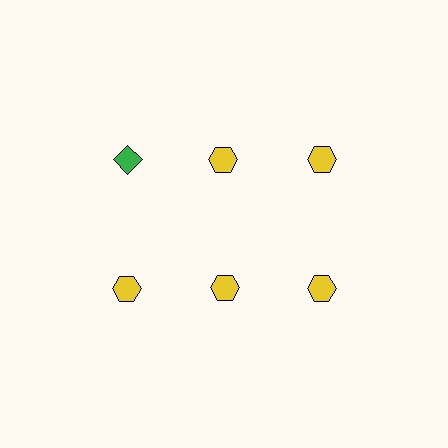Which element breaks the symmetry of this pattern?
The green diamond in the top row, leftmost column breaks the symmetry. All other shapes are yellow hexagons.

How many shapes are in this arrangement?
There are 6 shapes arranged in a grid pattern.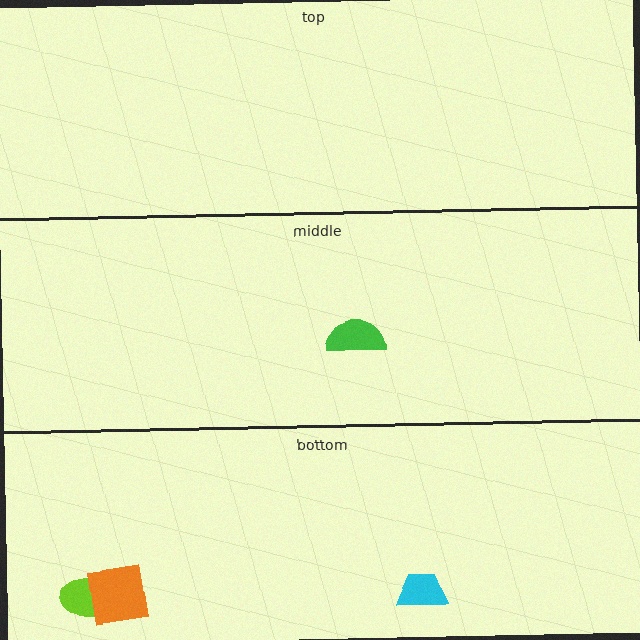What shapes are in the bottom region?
The cyan trapezoid, the lime ellipse, the orange square.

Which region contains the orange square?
The bottom region.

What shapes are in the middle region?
The green semicircle.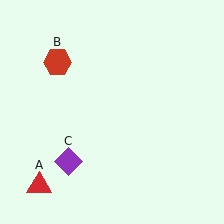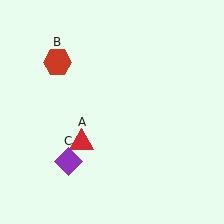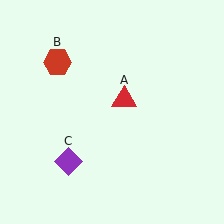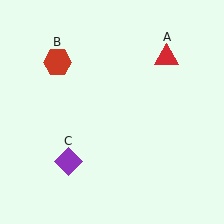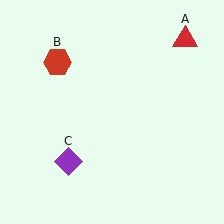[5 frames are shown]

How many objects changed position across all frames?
1 object changed position: red triangle (object A).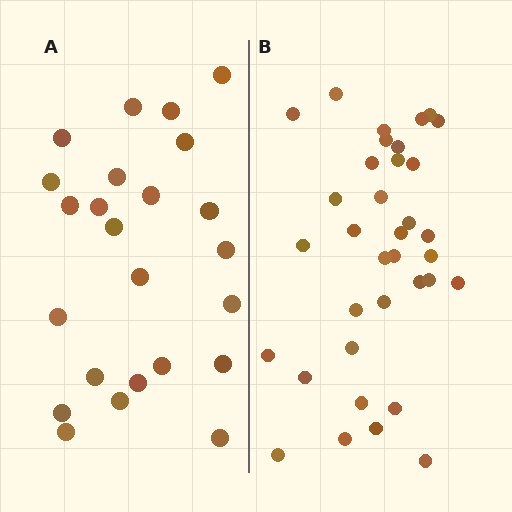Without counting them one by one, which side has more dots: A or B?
Region B (the right region) has more dots.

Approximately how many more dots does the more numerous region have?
Region B has roughly 12 or so more dots than region A.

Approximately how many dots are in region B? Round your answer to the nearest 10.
About 40 dots. (The exact count is 35, which rounds to 40.)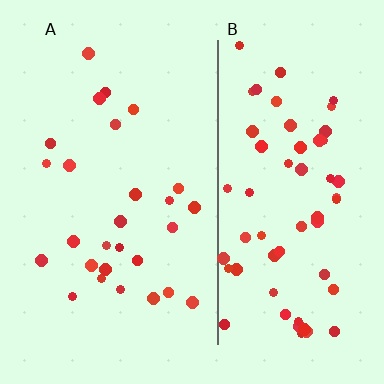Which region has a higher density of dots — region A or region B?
B (the right).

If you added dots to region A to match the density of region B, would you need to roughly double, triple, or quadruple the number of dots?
Approximately double.